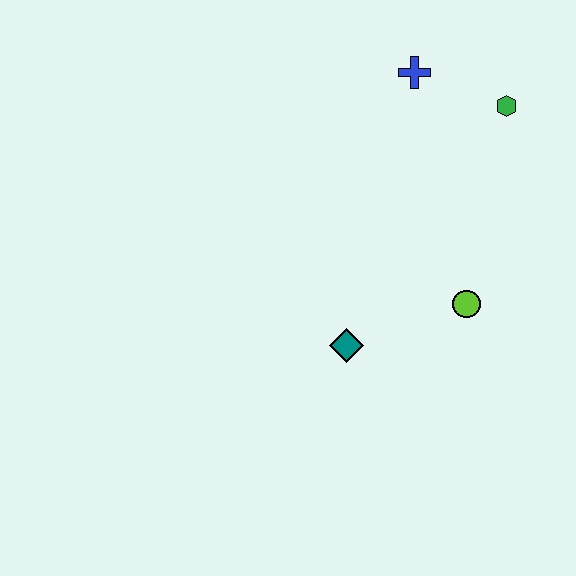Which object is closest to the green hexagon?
The blue cross is closest to the green hexagon.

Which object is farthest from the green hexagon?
The teal diamond is farthest from the green hexagon.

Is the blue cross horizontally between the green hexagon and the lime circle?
No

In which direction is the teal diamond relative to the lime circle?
The teal diamond is to the left of the lime circle.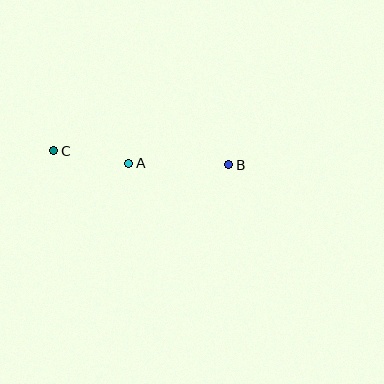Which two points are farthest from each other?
Points B and C are farthest from each other.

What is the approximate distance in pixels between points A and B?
The distance between A and B is approximately 100 pixels.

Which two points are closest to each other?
Points A and C are closest to each other.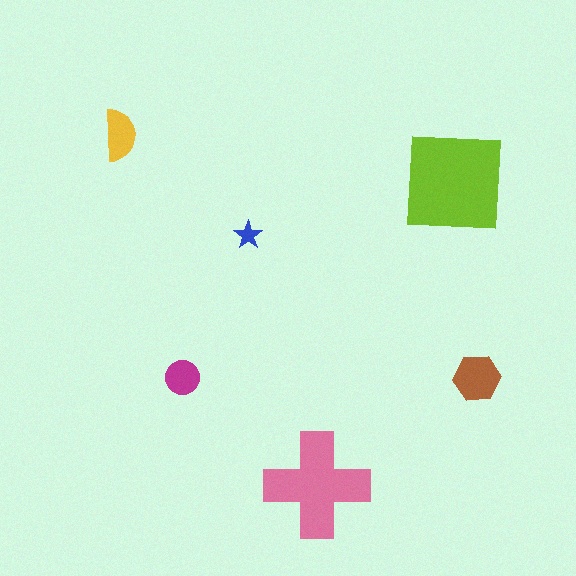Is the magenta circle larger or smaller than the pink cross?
Smaller.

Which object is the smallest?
The blue star.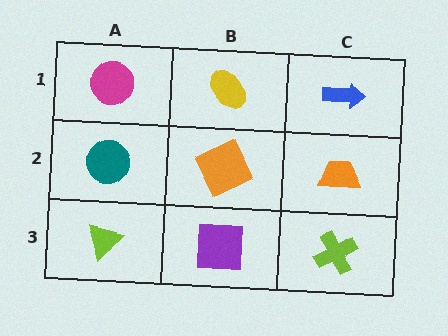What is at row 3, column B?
A purple square.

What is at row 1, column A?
A magenta circle.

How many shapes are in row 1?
3 shapes.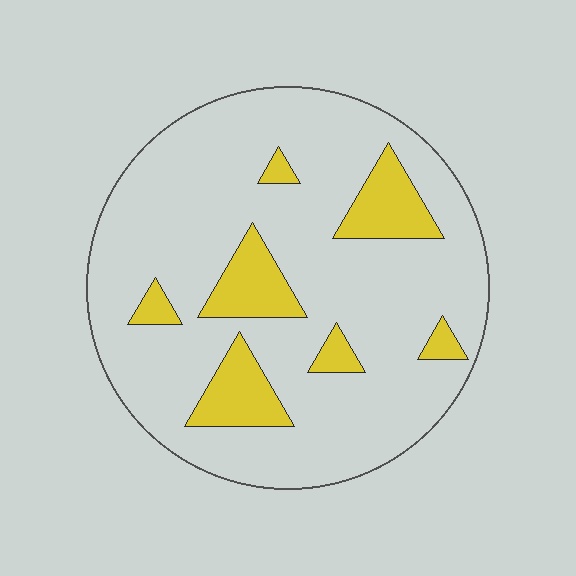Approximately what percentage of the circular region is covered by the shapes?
Approximately 15%.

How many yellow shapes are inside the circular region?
7.